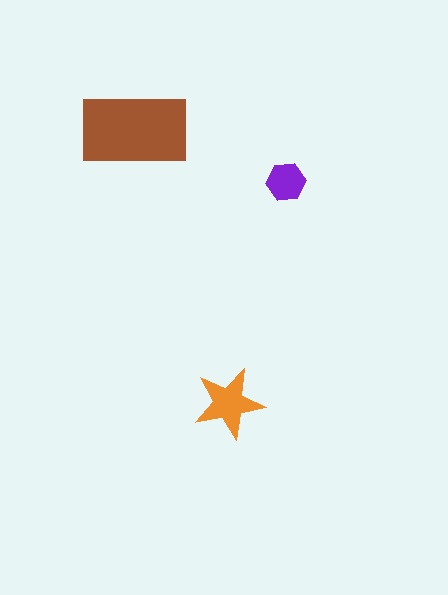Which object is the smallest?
The purple hexagon.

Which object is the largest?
The brown rectangle.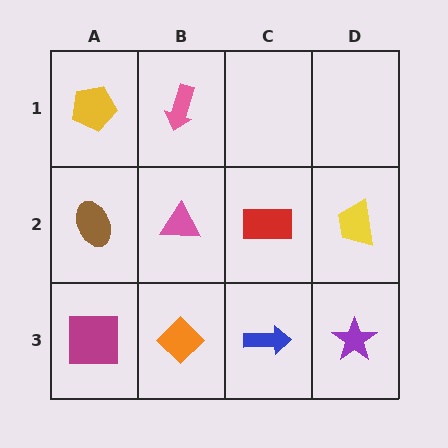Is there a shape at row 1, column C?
No, that cell is empty.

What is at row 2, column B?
A pink triangle.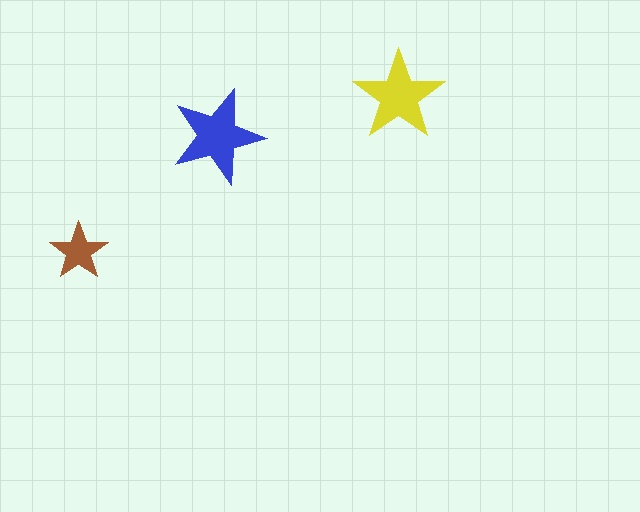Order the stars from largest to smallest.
the blue one, the yellow one, the brown one.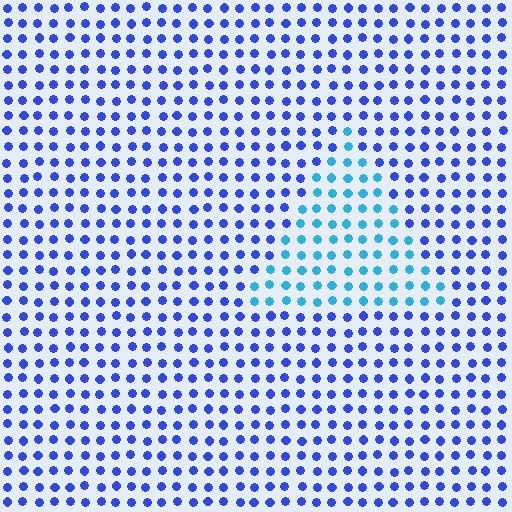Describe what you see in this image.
The image is filled with small blue elements in a uniform arrangement. A triangle-shaped region is visible where the elements are tinted to a slightly different hue, forming a subtle color boundary.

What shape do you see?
I see a triangle.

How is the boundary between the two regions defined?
The boundary is defined purely by a slight shift in hue (about 40 degrees). Spacing, size, and orientation are identical on both sides.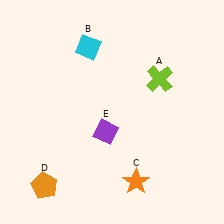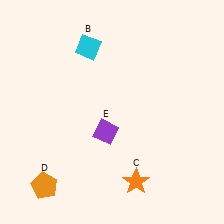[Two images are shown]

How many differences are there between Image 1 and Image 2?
There is 1 difference between the two images.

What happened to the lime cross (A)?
The lime cross (A) was removed in Image 2. It was in the top-right area of Image 1.